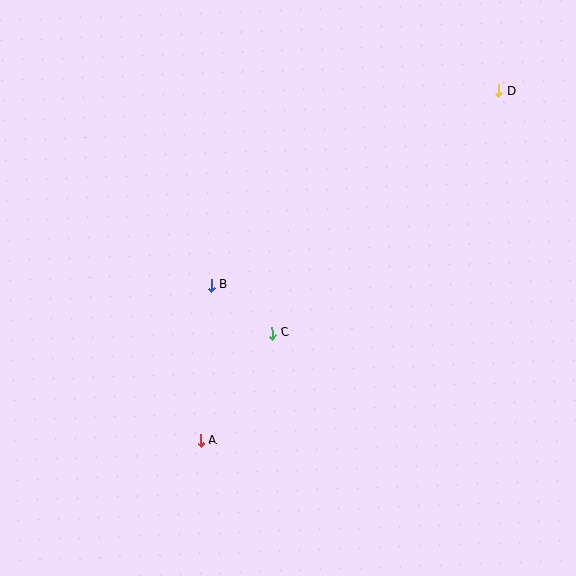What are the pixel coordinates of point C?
Point C is at (272, 333).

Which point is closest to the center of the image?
Point C at (272, 333) is closest to the center.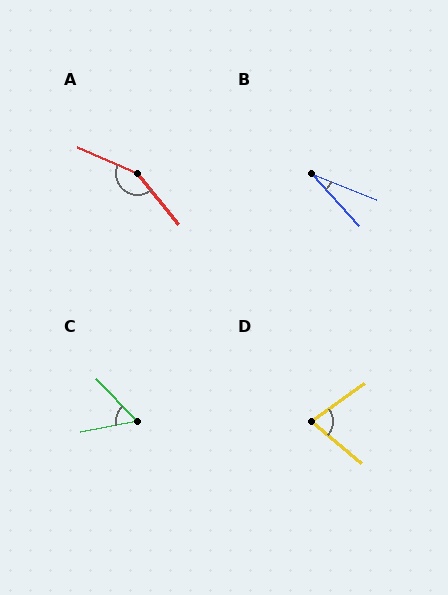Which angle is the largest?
A, at approximately 153 degrees.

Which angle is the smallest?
B, at approximately 25 degrees.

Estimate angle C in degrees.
Approximately 58 degrees.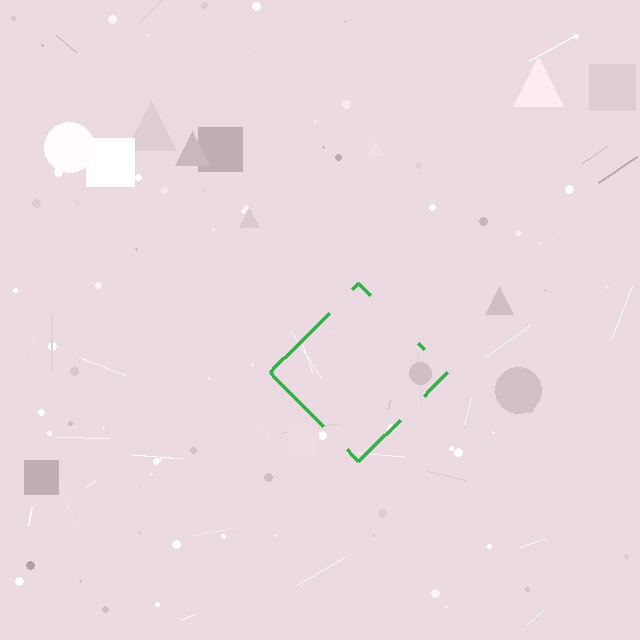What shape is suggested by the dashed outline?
The dashed outline suggests a diamond.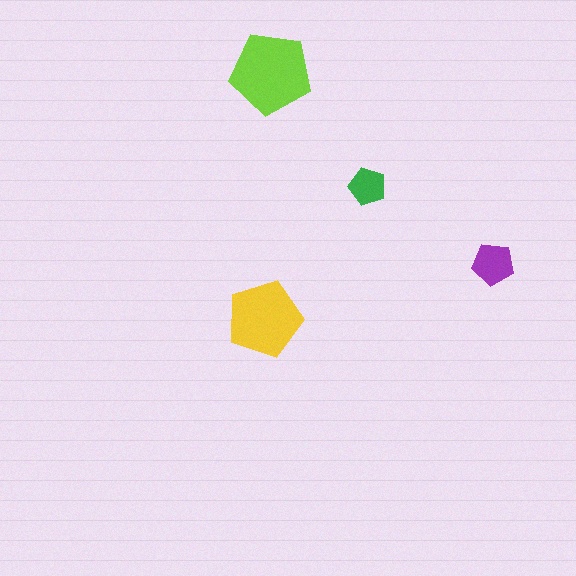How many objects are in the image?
There are 4 objects in the image.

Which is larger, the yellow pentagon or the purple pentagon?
The yellow one.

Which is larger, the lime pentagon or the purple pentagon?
The lime one.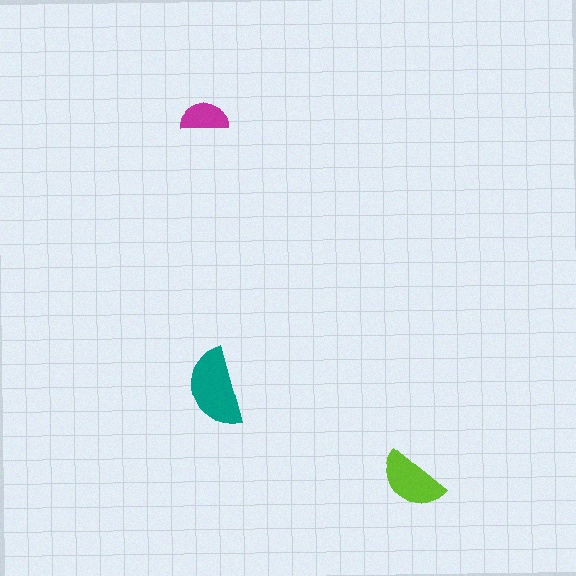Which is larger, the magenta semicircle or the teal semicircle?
The teal one.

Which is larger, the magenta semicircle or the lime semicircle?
The lime one.